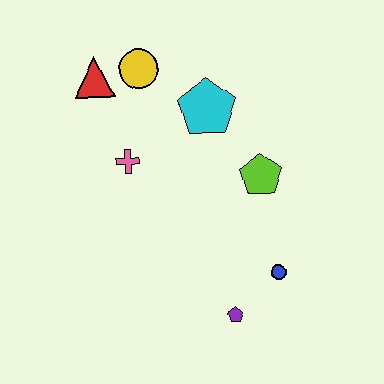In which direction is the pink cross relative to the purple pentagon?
The pink cross is above the purple pentagon.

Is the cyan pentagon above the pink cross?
Yes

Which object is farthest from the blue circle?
The red triangle is farthest from the blue circle.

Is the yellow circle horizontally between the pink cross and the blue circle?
Yes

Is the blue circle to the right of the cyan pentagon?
Yes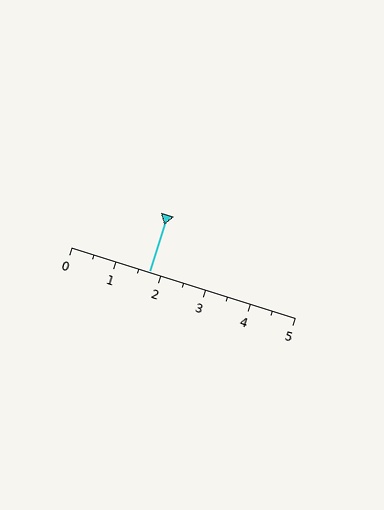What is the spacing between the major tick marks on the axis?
The major ticks are spaced 1 apart.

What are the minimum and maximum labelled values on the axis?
The axis runs from 0 to 5.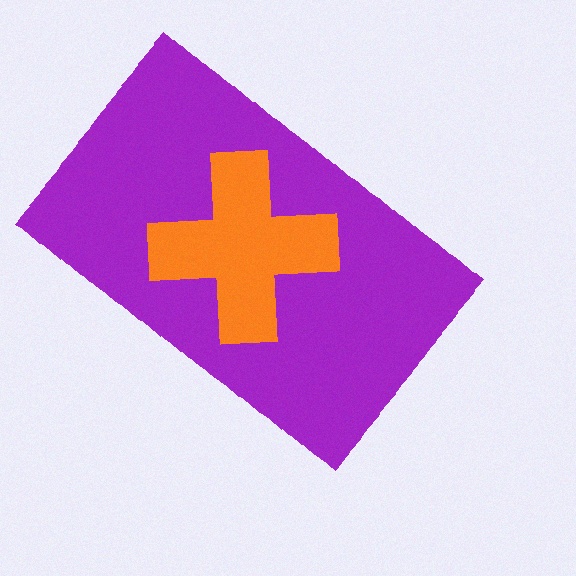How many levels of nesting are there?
2.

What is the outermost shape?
The purple rectangle.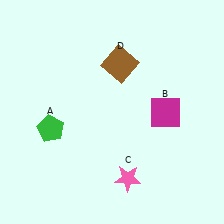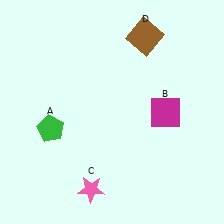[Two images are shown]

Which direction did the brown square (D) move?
The brown square (D) moved up.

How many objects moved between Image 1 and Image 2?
2 objects moved between the two images.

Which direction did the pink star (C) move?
The pink star (C) moved left.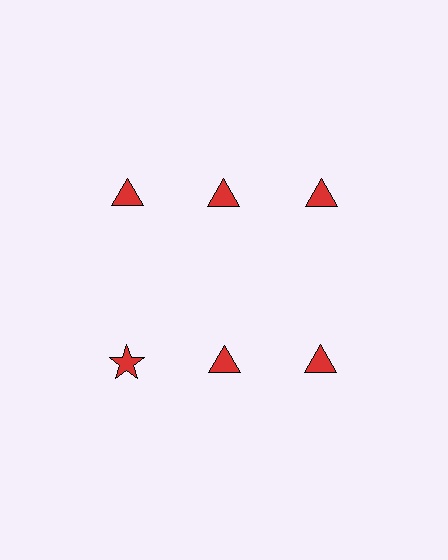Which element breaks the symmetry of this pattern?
The red star in the second row, leftmost column breaks the symmetry. All other shapes are red triangles.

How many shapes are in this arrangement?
There are 6 shapes arranged in a grid pattern.